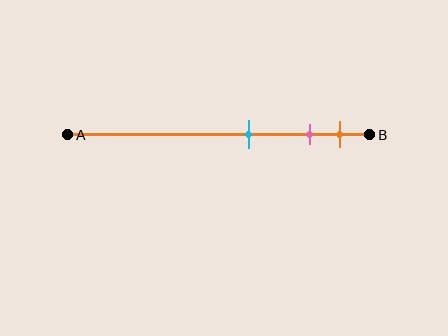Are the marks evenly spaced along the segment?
No, the marks are not evenly spaced.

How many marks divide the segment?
There are 3 marks dividing the segment.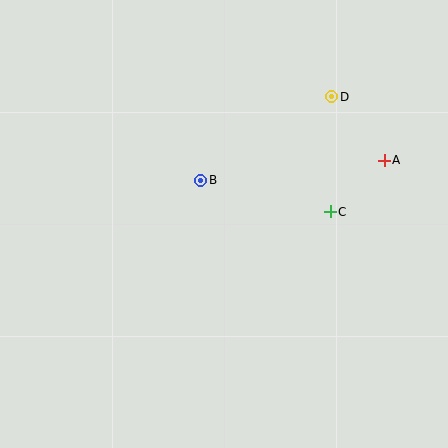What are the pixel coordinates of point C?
Point C is at (330, 212).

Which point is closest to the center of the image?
Point B at (201, 180) is closest to the center.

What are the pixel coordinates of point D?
Point D is at (332, 97).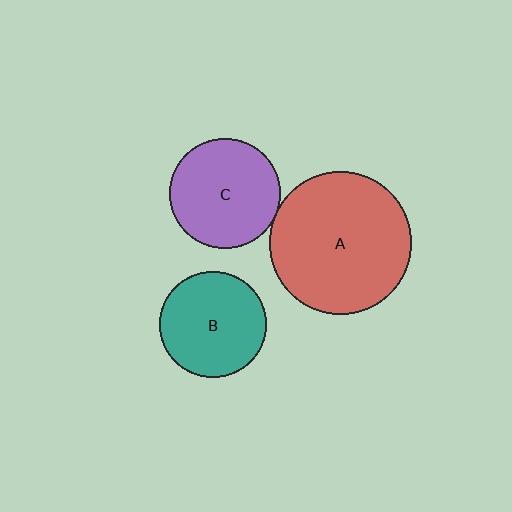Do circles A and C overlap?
Yes.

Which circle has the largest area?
Circle A (red).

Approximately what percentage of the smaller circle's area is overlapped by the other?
Approximately 5%.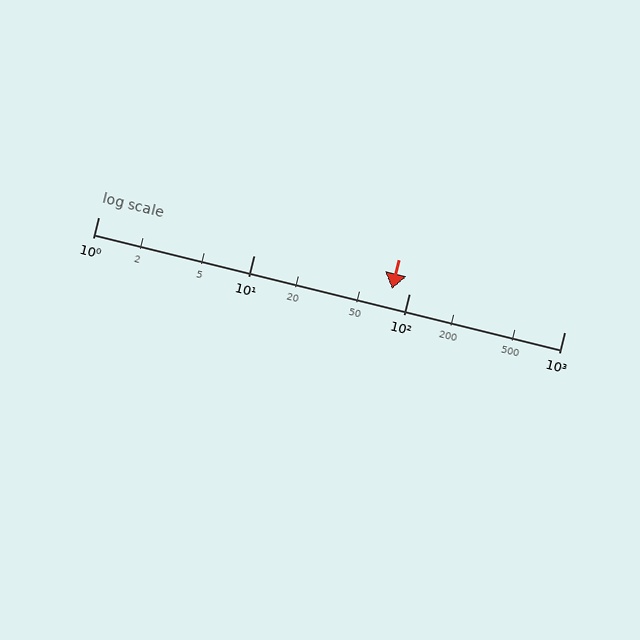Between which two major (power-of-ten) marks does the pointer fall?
The pointer is between 10 and 100.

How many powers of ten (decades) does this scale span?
The scale spans 3 decades, from 1 to 1000.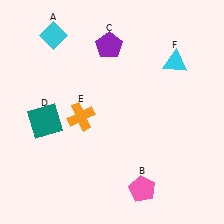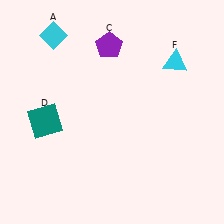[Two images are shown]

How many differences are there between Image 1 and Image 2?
There are 2 differences between the two images.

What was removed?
The pink pentagon (B), the orange cross (E) were removed in Image 2.